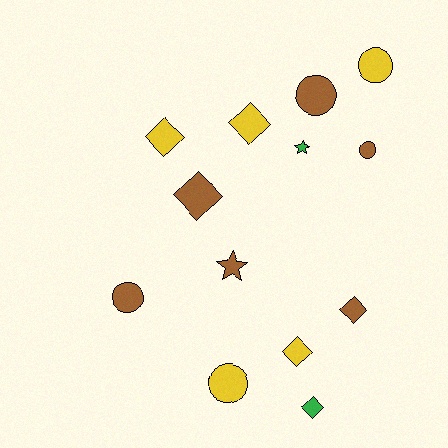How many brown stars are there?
There is 1 brown star.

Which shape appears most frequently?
Diamond, with 6 objects.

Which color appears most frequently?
Brown, with 6 objects.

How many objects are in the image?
There are 13 objects.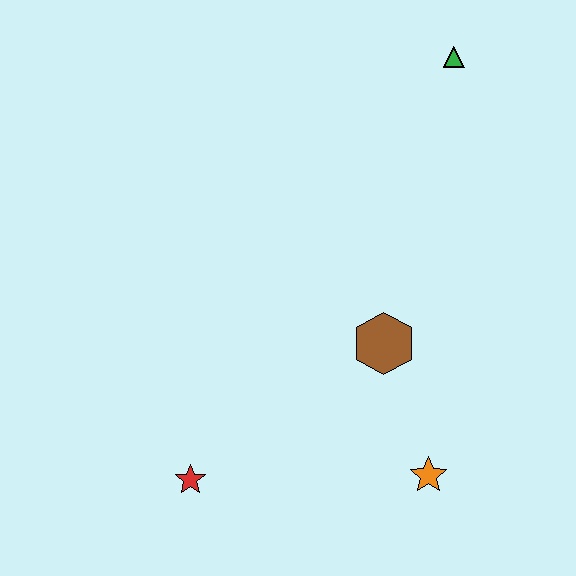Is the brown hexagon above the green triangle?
No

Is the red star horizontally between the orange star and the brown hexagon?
No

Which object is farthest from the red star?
The green triangle is farthest from the red star.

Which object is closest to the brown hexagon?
The orange star is closest to the brown hexagon.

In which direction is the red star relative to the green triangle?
The red star is below the green triangle.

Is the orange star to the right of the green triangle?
No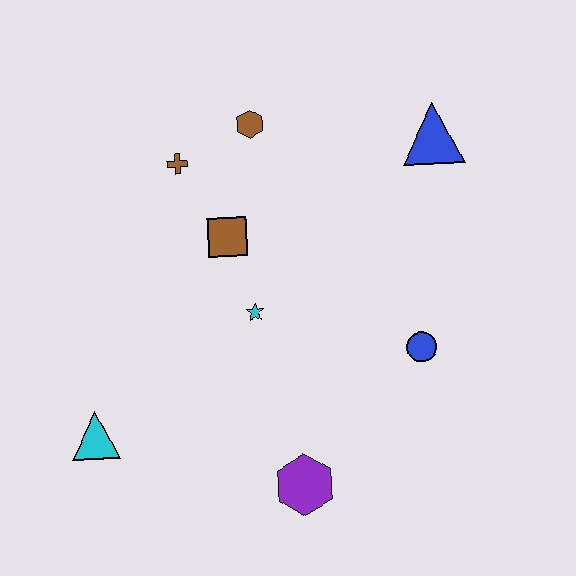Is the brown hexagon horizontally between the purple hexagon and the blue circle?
No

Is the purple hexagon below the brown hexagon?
Yes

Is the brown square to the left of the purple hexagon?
Yes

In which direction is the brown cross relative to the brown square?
The brown cross is above the brown square.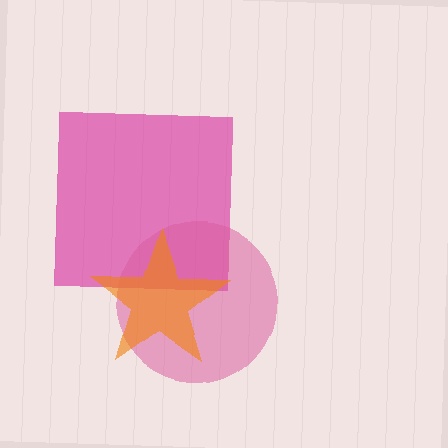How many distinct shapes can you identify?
There are 3 distinct shapes: a magenta square, a pink circle, an orange star.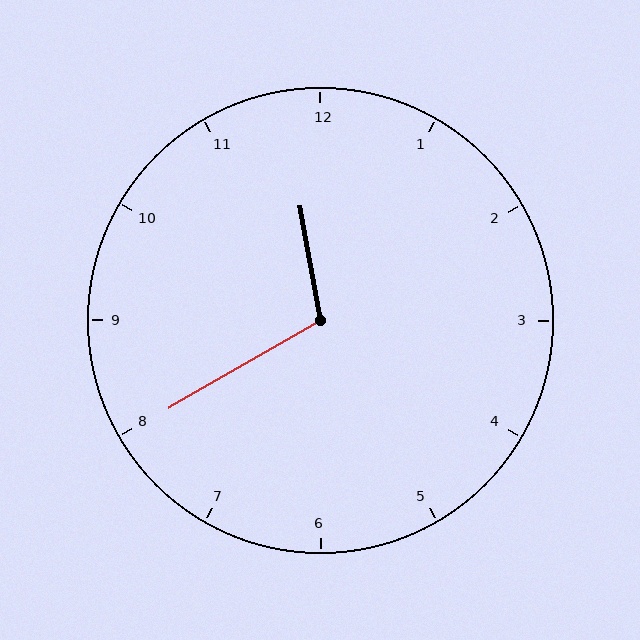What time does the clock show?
11:40.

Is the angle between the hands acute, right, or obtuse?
It is obtuse.